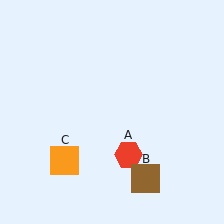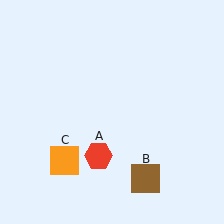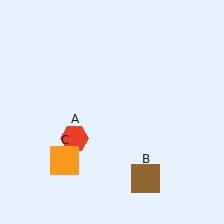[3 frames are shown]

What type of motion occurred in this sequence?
The red hexagon (object A) rotated clockwise around the center of the scene.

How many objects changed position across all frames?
1 object changed position: red hexagon (object A).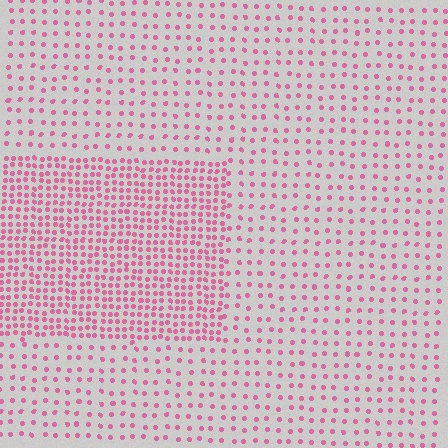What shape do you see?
I see a rectangle.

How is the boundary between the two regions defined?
The boundary is defined by a change in element density (approximately 2.3x ratio). All elements are the same color, size, and shape.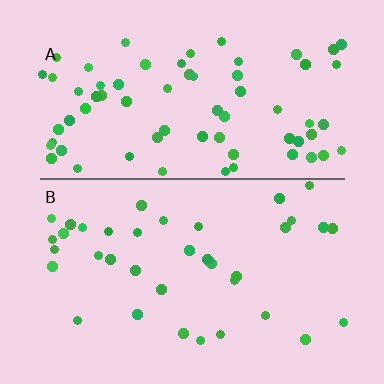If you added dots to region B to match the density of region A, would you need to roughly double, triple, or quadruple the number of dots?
Approximately double.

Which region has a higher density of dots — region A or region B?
A (the top).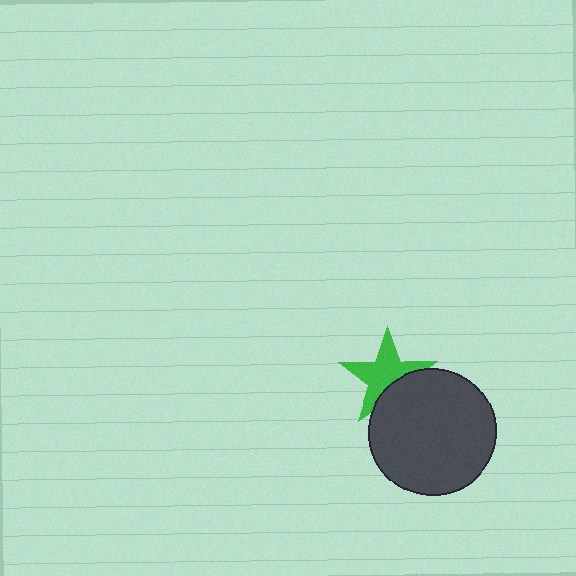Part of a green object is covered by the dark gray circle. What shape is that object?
It is a star.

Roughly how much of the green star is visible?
Most of it is visible (roughly 68%).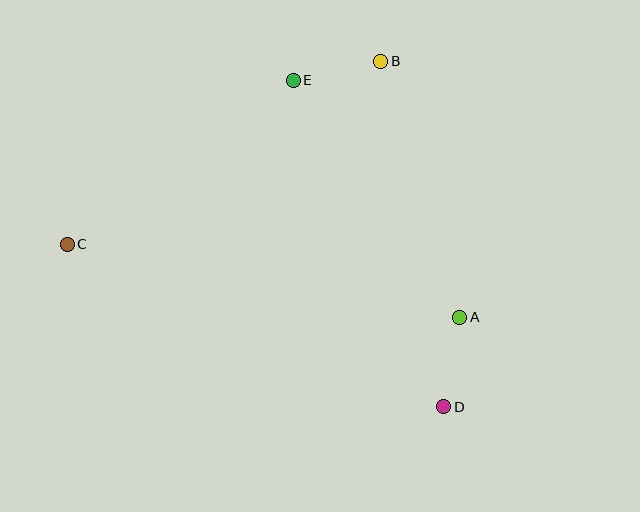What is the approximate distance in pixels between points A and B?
The distance between A and B is approximately 268 pixels.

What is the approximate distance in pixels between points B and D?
The distance between B and D is approximately 351 pixels.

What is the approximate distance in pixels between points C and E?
The distance between C and E is approximately 279 pixels.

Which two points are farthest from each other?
Points C and D are farthest from each other.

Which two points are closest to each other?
Points B and E are closest to each other.